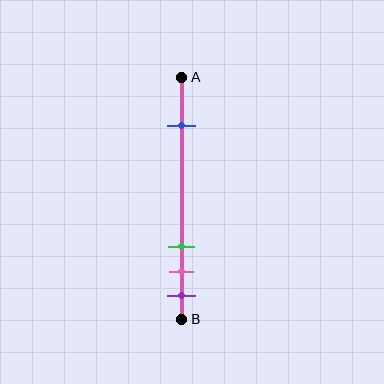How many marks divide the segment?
There are 4 marks dividing the segment.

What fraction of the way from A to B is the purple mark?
The purple mark is approximately 90% (0.9) of the way from A to B.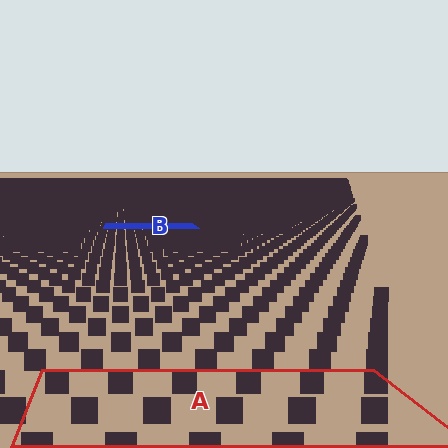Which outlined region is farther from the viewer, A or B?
Region B is farther from the viewer — the texture elements inside it appear smaller and more densely packed.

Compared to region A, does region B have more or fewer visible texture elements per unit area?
Region B has more texture elements per unit area — they are packed more densely because it is farther away.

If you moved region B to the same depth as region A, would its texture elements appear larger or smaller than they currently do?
They would appear larger. At a closer depth, the same texture elements are projected at a bigger on-screen size.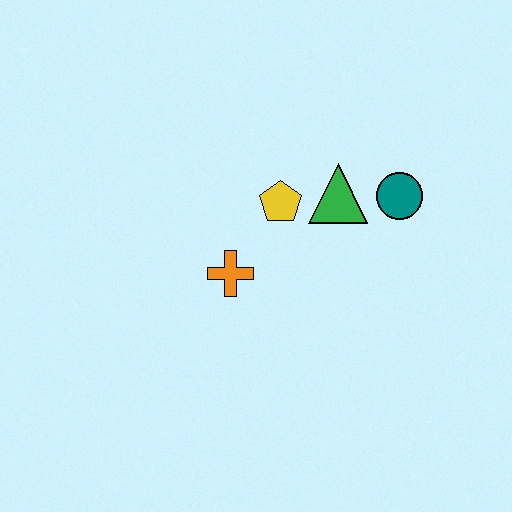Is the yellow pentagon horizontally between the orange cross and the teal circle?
Yes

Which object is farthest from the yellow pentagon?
The teal circle is farthest from the yellow pentagon.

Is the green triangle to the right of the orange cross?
Yes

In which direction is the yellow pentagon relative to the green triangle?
The yellow pentagon is to the left of the green triangle.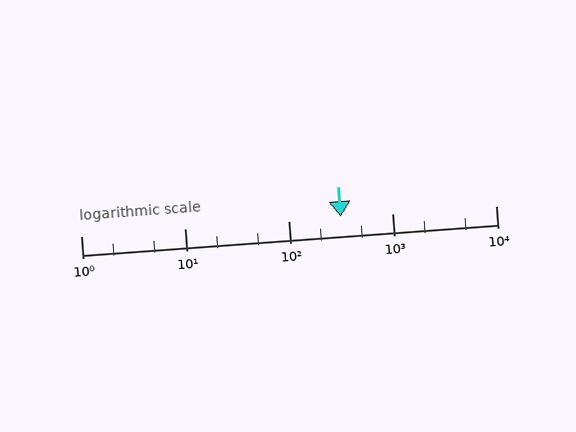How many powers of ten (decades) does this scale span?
The scale spans 4 decades, from 1 to 10000.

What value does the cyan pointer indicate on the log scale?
The pointer indicates approximately 320.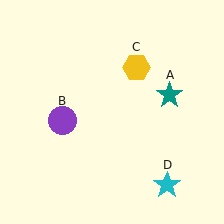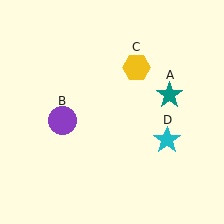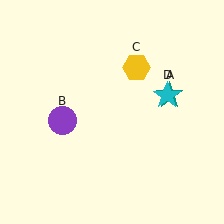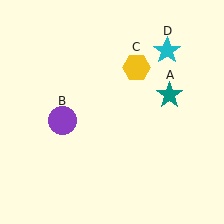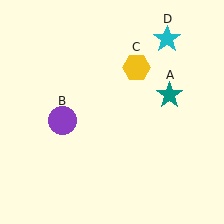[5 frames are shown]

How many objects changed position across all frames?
1 object changed position: cyan star (object D).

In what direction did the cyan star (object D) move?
The cyan star (object D) moved up.